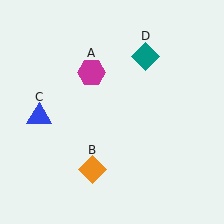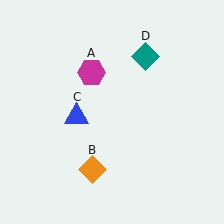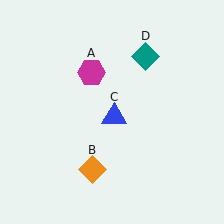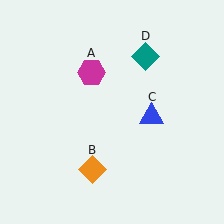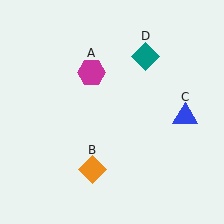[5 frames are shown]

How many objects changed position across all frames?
1 object changed position: blue triangle (object C).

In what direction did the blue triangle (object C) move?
The blue triangle (object C) moved right.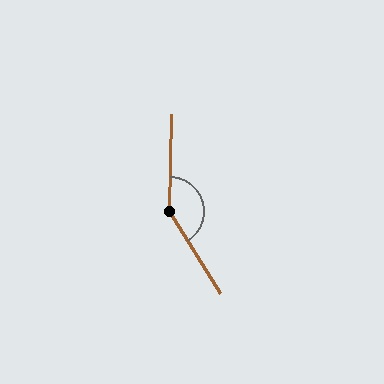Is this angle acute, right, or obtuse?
It is obtuse.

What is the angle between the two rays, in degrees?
Approximately 147 degrees.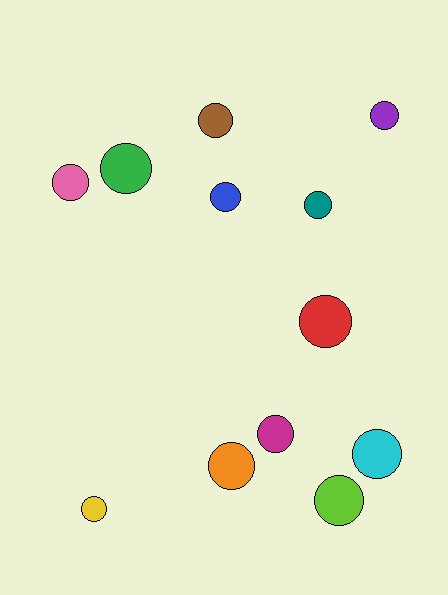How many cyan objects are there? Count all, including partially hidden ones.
There is 1 cyan object.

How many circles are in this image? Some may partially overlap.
There are 12 circles.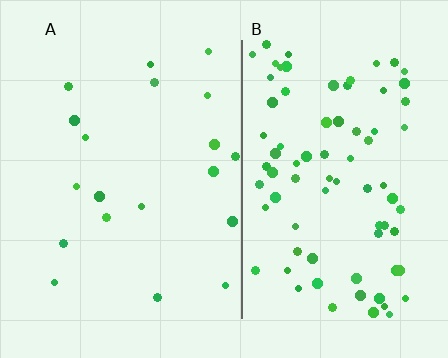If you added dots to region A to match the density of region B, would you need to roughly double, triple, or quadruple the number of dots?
Approximately quadruple.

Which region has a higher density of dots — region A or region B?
B (the right).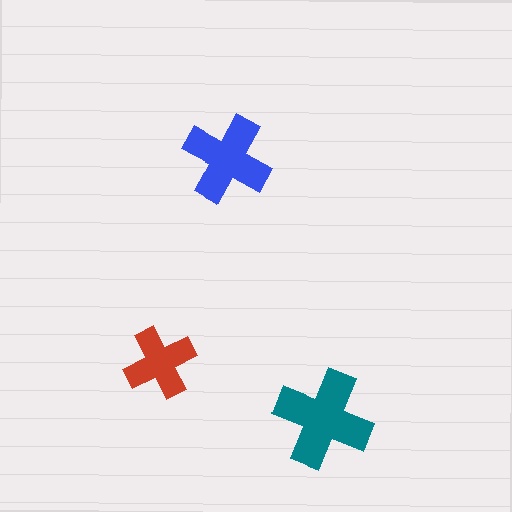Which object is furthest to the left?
The red cross is leftmost.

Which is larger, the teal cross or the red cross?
The teal one.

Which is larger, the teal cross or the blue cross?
The teal one.